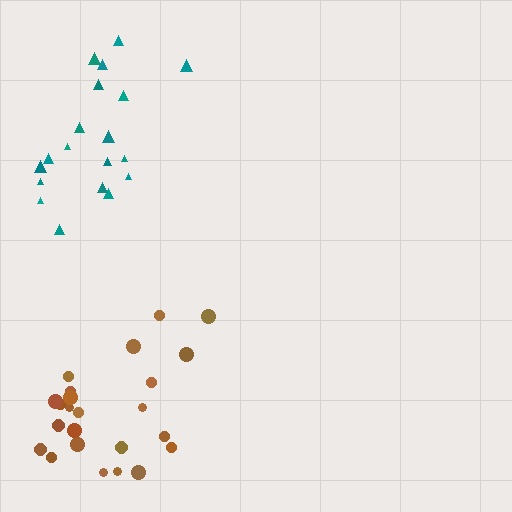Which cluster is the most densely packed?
Brown.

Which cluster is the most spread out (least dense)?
Teal.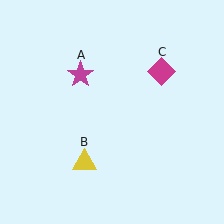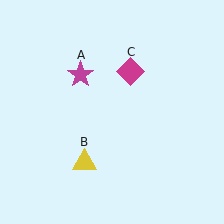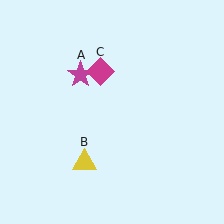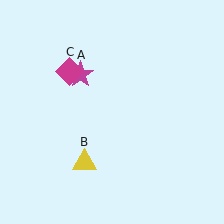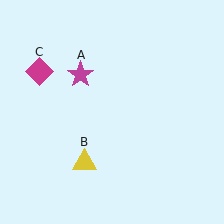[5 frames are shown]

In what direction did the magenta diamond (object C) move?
The magenta diamond (object C) moved left.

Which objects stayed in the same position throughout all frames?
Magenta star (object A) and yellow triangle (object B) remained stationary.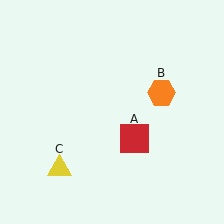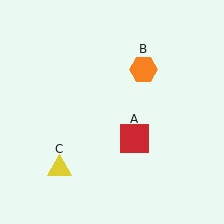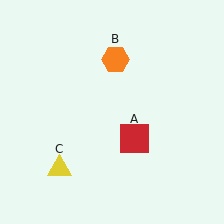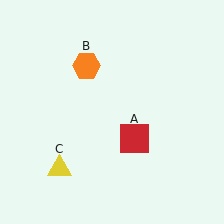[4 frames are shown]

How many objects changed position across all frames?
1 object changed position: orange hexagon (object B).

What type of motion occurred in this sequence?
The orange hexagon (object B) rotated counterclockwise around the center of the scene.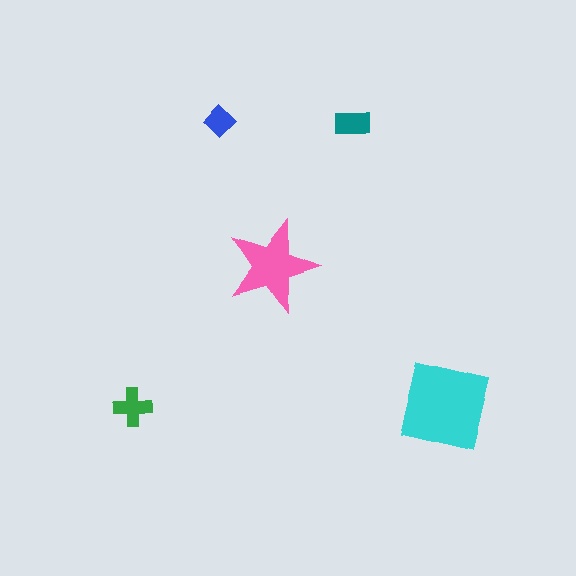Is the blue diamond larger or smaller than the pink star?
Smaller.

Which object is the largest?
The cyan square.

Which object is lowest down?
The cyan square is bottommost.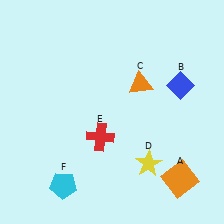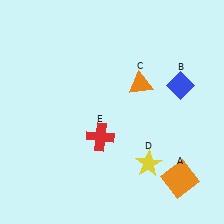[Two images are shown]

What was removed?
The cyan pentagon (F) was removed in Image 2.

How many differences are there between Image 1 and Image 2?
There is 1 difference between the two images.